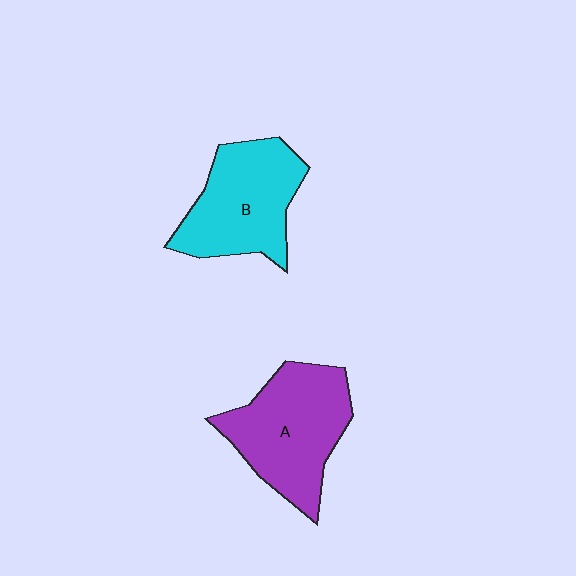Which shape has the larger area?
Shape A (purple).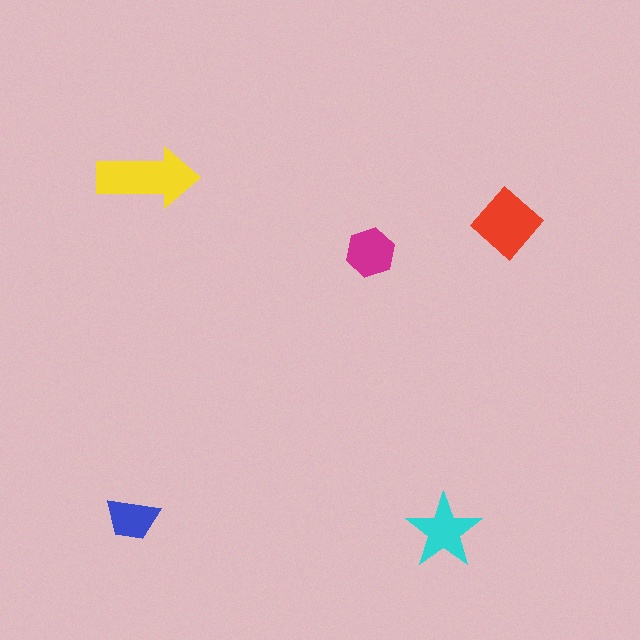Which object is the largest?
The yellow arrow.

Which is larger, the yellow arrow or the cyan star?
The yellow arrow.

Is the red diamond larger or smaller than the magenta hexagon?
Larger.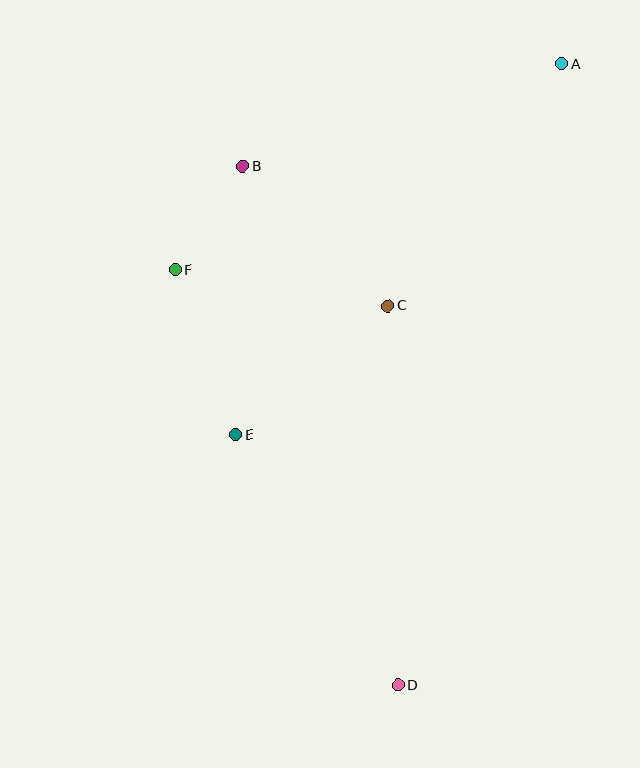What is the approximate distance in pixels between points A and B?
The distance between A and B is approximately 334 pixels.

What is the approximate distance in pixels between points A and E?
The distance between A and E is approximately 494 pixels.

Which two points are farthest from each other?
Points A and D are farthest from each other.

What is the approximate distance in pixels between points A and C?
The distance between A and C is approximately 297 pixels.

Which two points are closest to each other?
Points B and F are closest to each other.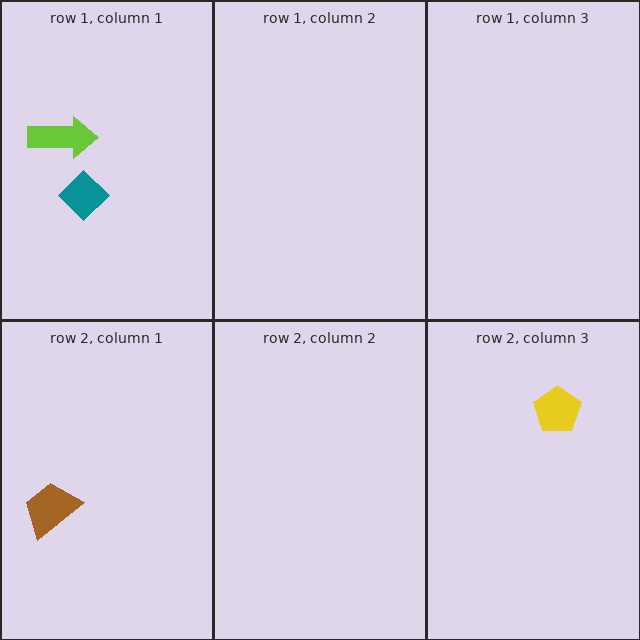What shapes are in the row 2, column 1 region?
The brown trapezoid.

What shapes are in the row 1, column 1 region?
The teal diamond, the lime arrow.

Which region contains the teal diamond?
The row 1, column 1 region.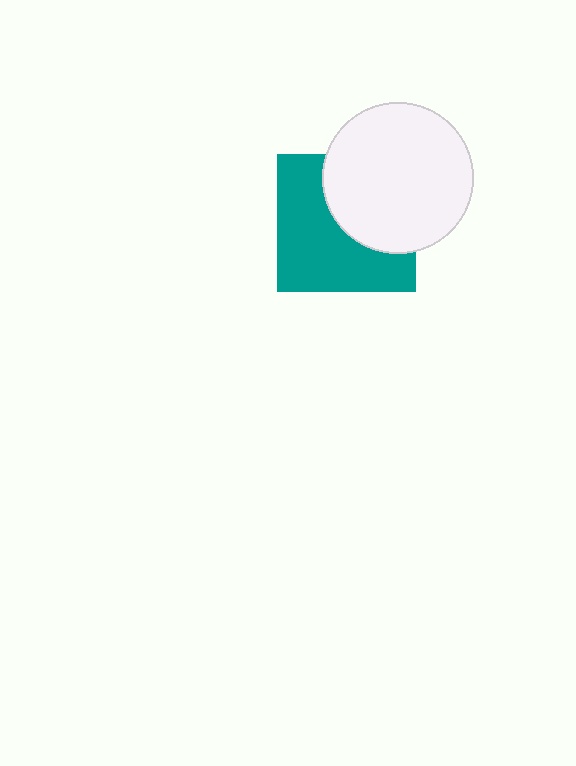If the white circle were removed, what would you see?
You would see the complete teal square.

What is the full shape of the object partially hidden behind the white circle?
The partially hidden object is a teal square.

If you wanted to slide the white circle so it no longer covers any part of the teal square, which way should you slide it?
Slide it toward the upper-right — that is the most direct way to separate the two shapes.